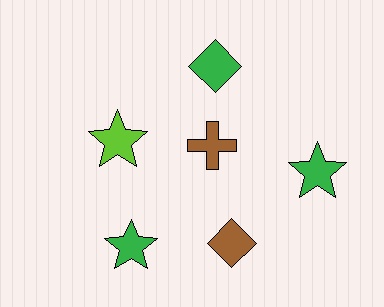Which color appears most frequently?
Green, with 3 objects.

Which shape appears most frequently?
Star, with 3 objects.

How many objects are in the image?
There are 6 objects.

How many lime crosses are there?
There are no lime crosses.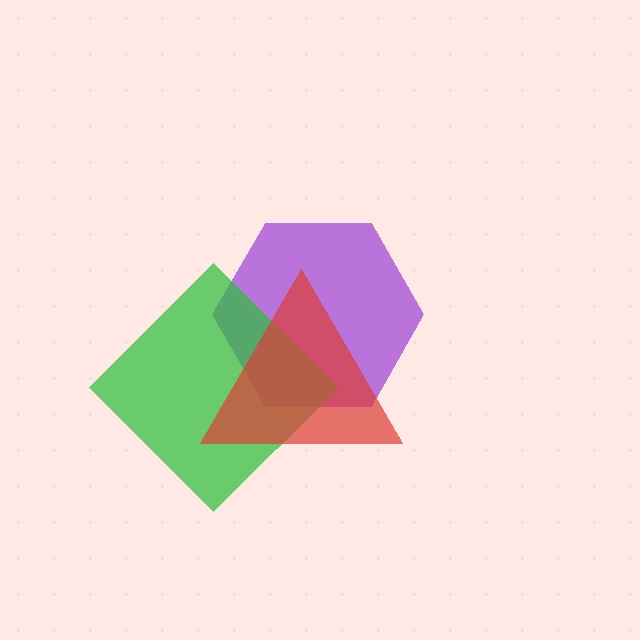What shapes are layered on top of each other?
The layered shapes are: a purple hexagon, a green diamond, a red triangle.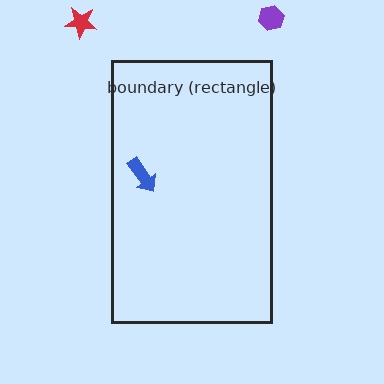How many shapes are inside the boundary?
1 inside, 2 outside.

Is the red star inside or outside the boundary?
Outside.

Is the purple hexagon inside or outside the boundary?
Outside.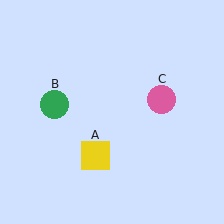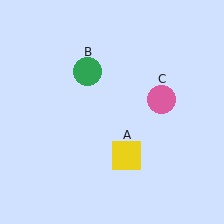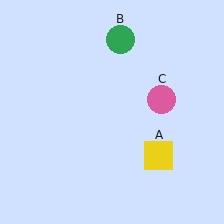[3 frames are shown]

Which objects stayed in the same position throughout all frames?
Pink circle (object C) remained stationary.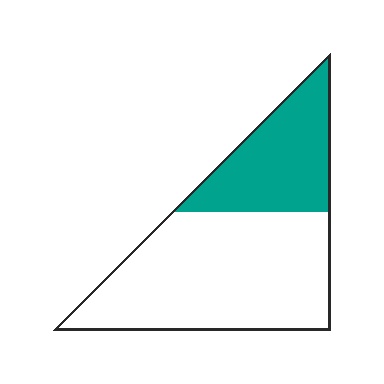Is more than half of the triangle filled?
No.